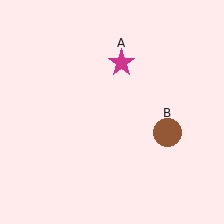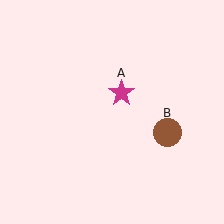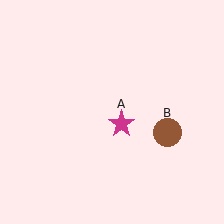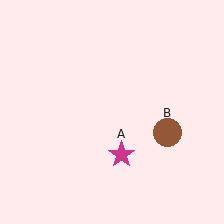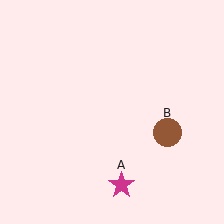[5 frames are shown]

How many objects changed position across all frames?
1 object changed position: magenta star (object A).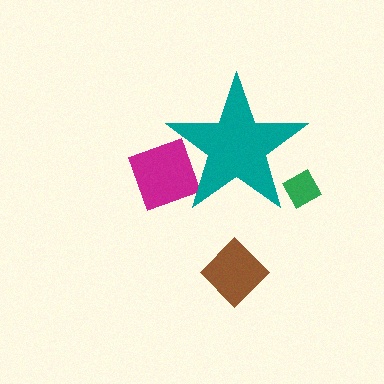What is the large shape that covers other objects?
A teal star.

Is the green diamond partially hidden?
Yes, the green diamond is partially hidden behind the teal star.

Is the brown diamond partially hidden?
No, the brown diamond is fully visible.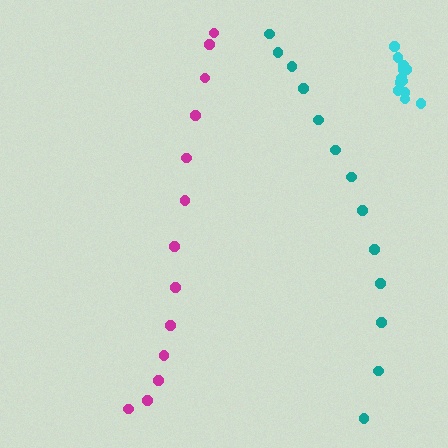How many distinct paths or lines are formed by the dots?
There are 3 distinct paths.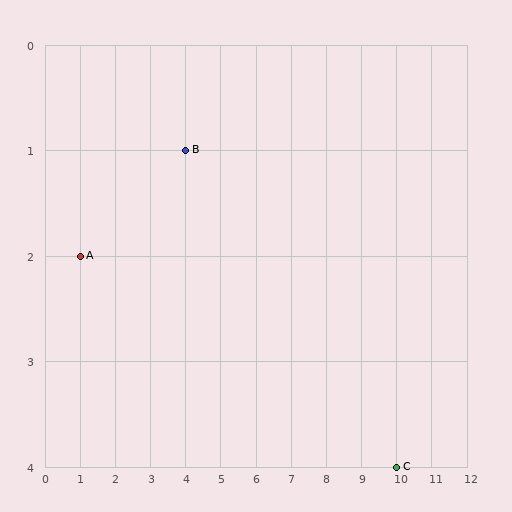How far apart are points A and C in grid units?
Points A and C are 9 columns and 2 rows apart (about 9.2 grid units diagonally).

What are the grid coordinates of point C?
Point C is at grid coordinates (10, 4).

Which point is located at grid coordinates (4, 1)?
Point B is at (4, 1).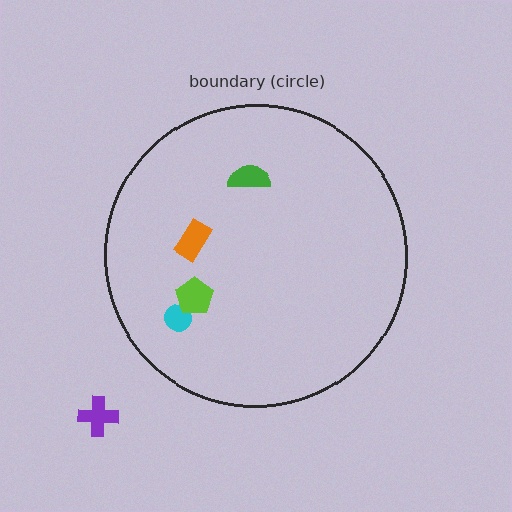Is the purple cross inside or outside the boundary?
Outside.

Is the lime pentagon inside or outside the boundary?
Inside.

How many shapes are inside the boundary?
4 inside, 1 outside.